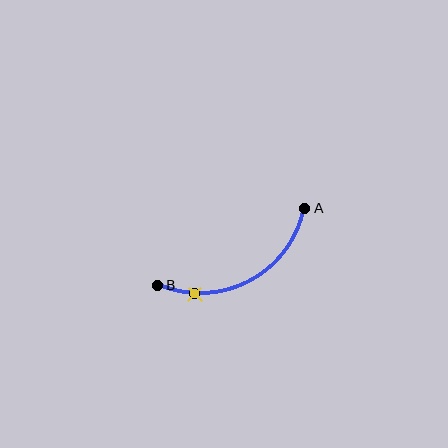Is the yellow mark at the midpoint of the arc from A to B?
No. The yellow mark lies on the arc but is closer to endpoint B. The arc midpoint would be at the point on the curve equidistant along the arc from both A and B.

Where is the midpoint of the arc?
The arc midpoint is the point on the curve farthest from the straight line joining A and B. It sits below that line.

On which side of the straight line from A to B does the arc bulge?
The arc bulges below the straight line connecting A and B.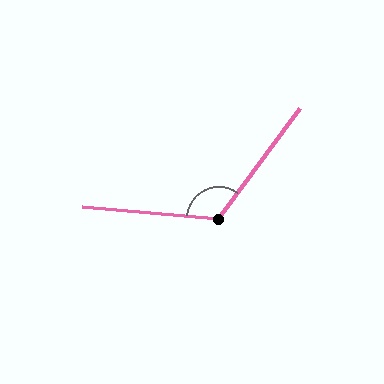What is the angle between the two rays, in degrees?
Approximately 122 degrees.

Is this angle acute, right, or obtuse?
It is obtuse.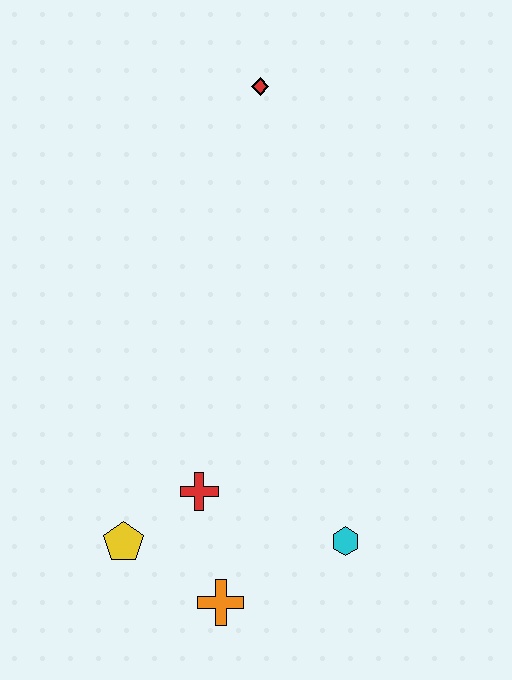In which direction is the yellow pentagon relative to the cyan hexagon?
The yellow pentagon is to the left of the cyan hexagon.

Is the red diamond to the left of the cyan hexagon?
Yes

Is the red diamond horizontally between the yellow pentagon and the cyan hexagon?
Yes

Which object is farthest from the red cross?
The red diamond is farthest from the red cross.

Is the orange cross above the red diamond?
No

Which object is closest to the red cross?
The yellow pentagon is closest to the red cross.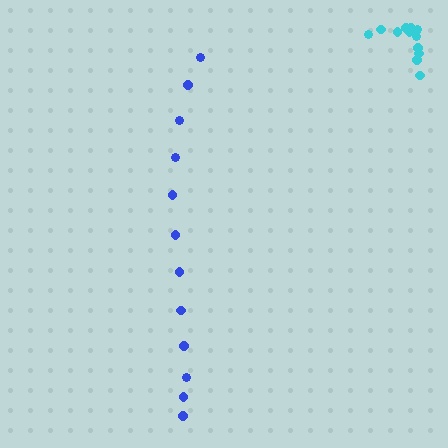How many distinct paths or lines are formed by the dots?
There are 2 distinct paths.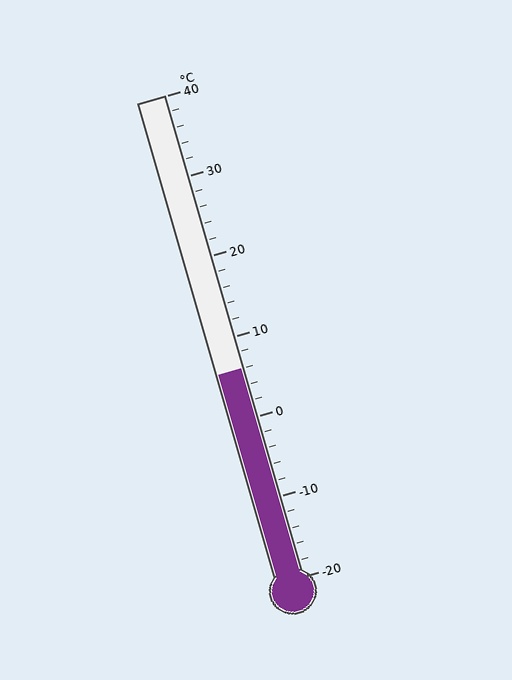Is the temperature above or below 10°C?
The temperature is below 10°C.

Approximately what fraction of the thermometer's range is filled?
The thermometer is filled to approximately 45% of its range.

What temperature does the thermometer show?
The thermometer shows approximately 6°C.